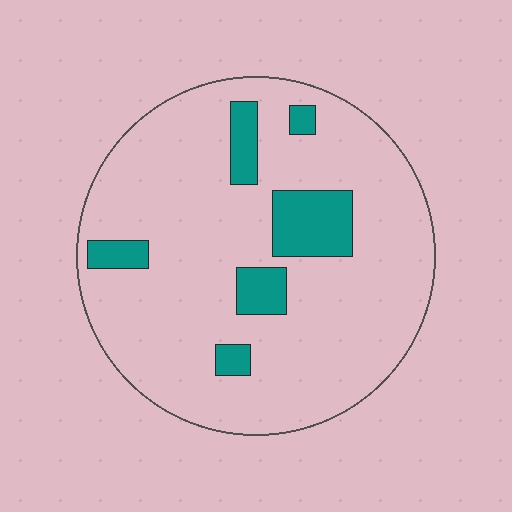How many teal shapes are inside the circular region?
6.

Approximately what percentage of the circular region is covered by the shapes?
Approximately 15%.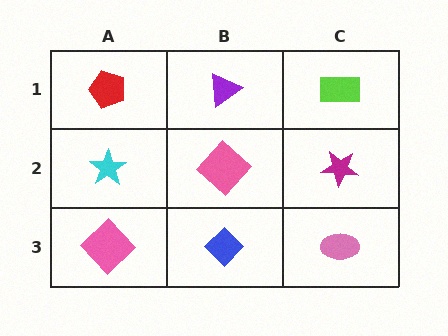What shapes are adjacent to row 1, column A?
A cyan star (row 2, column A), a purple triangle (row 1, column B).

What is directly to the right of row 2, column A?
A pink diamond.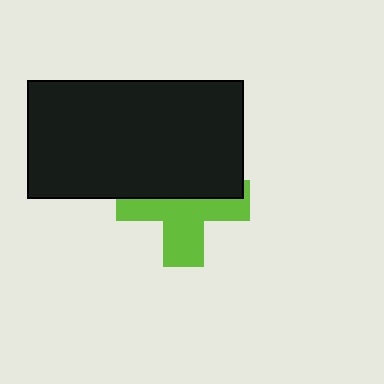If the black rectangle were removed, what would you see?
You would see the complete lime cross.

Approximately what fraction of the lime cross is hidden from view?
Roughly 47% of the lime cross is hidden behind the black rectangle.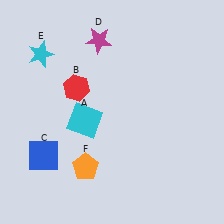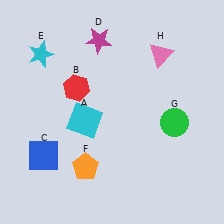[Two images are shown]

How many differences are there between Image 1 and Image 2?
There are 2 differences between the two images.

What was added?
A green circle (G), a pink triangle (H) were added in Image 2.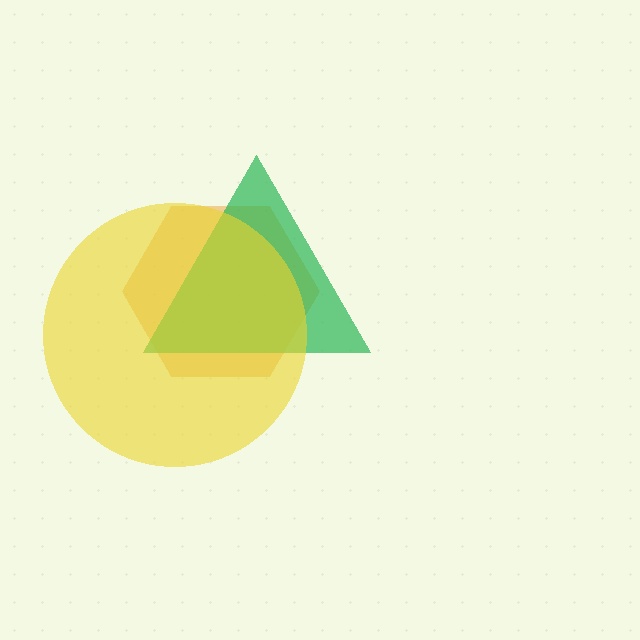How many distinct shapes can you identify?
There are 3 distinct shapes: an orange hexagon, a green triangle, a yellow circle.